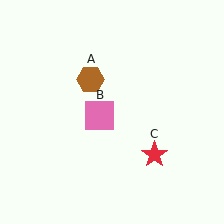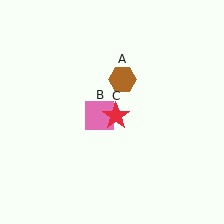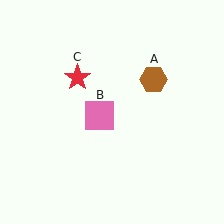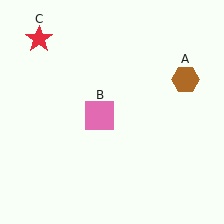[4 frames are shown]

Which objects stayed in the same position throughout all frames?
Pink square (object B) remained stationary.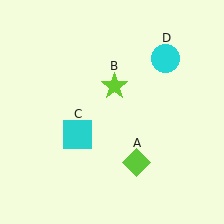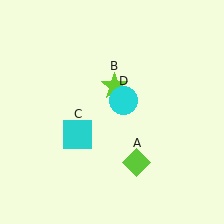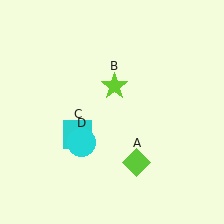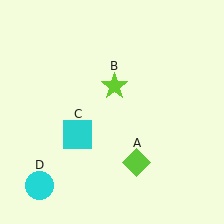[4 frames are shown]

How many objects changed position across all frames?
1 object changed position: cyan circle (object D).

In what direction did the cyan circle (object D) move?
The cyan circle (object D) moved down and to the left.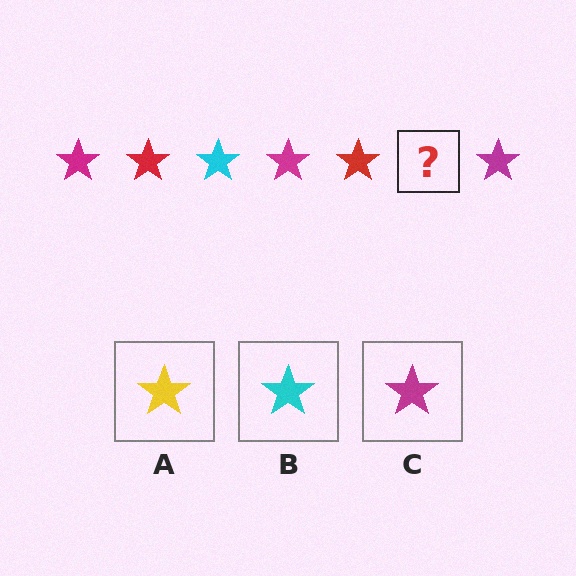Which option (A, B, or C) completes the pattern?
B.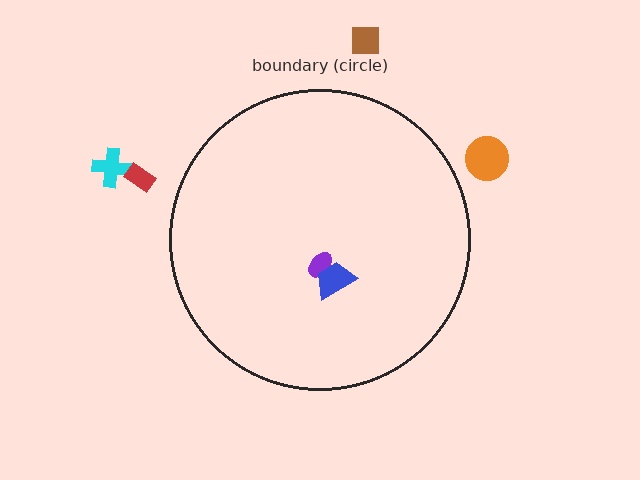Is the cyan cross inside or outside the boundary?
Outside.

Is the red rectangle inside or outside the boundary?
Outside.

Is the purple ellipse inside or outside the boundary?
Inside.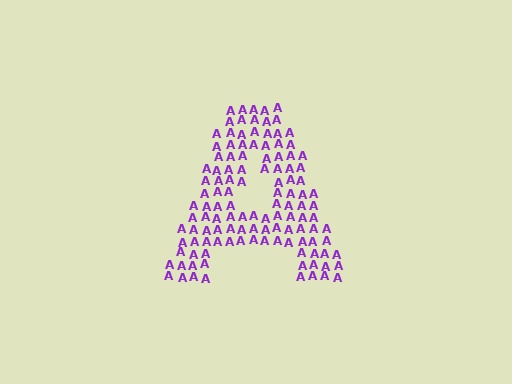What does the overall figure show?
The overall figure shows the letter A.